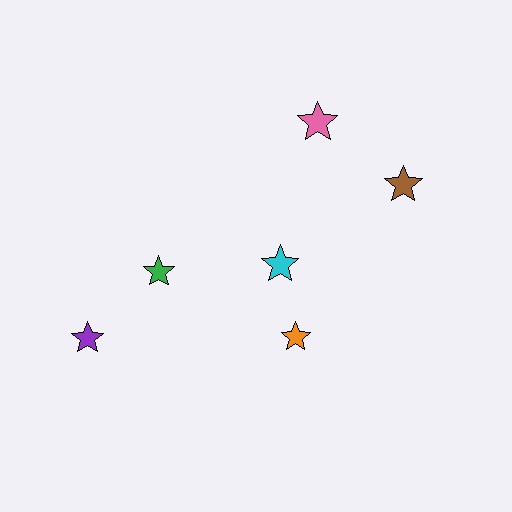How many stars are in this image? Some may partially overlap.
There are 6 stars.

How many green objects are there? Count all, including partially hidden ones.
There is 1 green object.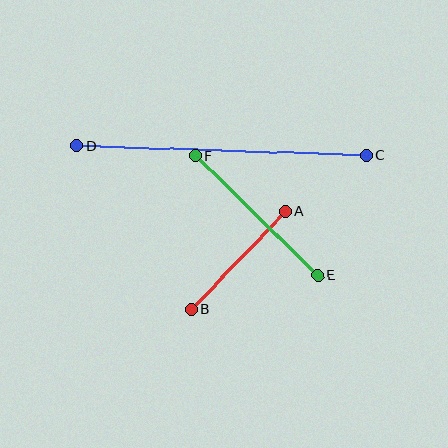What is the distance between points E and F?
The distance is approximately 171 pixels.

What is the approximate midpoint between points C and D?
The midpoint is at approximately (222, 151) pixels.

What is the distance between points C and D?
The distance is approximately 289 pixels.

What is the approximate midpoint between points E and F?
The midpoint is at approximately (257, 216) pixels.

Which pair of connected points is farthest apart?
Points C and D are farthest apart.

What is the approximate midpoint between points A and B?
The midpoint is at approximately (238, 261) pixels.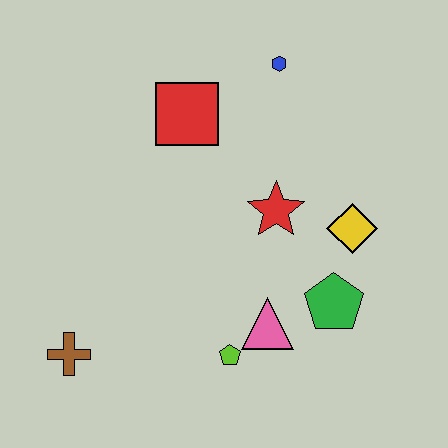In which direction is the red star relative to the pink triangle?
The red star is above the pink triangle.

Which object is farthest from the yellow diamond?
The brown cross is farthest from the yellow diamond.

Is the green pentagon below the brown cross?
No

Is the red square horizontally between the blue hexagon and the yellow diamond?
No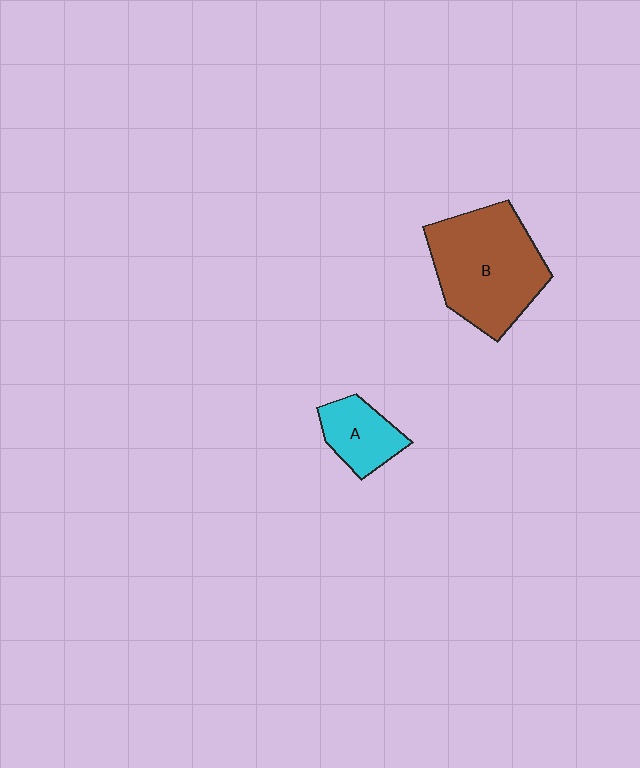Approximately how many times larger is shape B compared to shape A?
Approximately 2.4 times.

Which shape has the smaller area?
Shape A (cyan).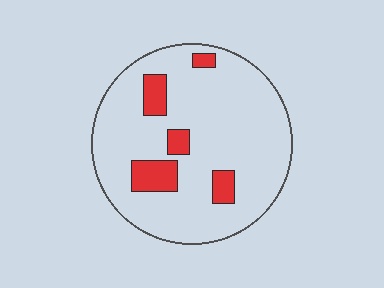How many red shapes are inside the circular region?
5.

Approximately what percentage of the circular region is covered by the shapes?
Approximately 15%.